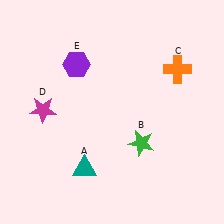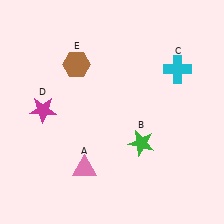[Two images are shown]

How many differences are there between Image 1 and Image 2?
There are 3 differences between the two images.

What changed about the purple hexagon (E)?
In Image 1, E is purple. In Image 2, it changed to brown.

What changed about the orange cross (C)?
In Image 1, C is orange. In Image 2, it changed to cyan.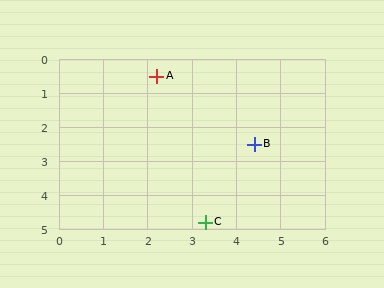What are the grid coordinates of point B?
Point B is at approximately (4.4, 2.5).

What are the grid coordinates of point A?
Point A is at approximately (2.2, 0.5).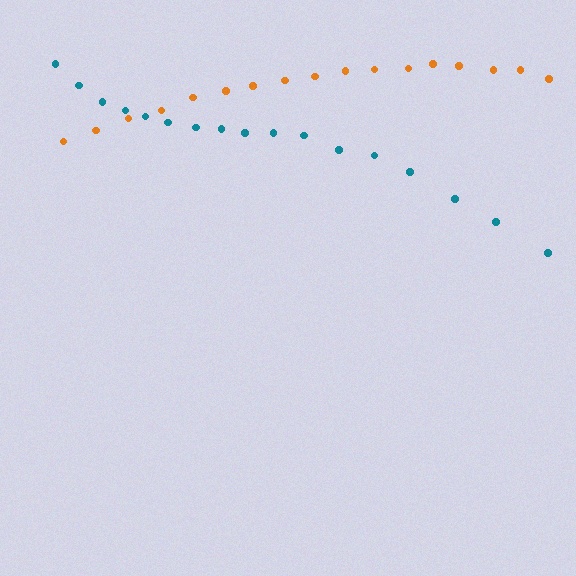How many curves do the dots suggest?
There are 2 distinct paths.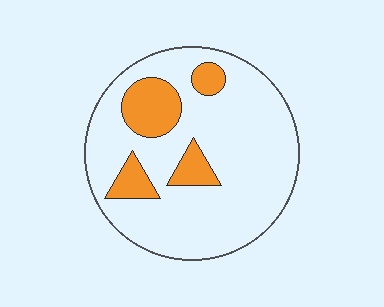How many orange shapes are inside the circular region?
4.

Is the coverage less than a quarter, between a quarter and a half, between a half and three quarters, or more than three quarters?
Less than a quarter.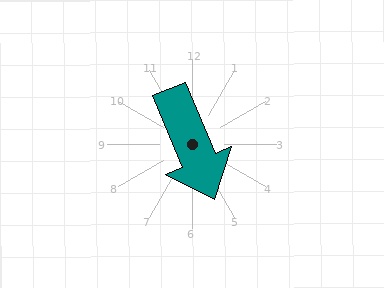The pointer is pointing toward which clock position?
Roughly 5 o'clock.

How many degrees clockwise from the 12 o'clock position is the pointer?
Approximately 158 degrees.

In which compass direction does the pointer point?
South.